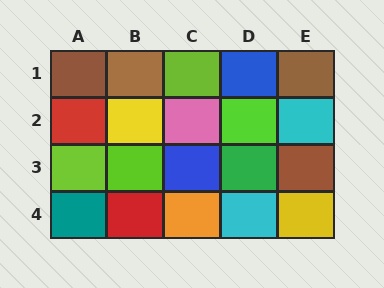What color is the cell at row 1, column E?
Brown.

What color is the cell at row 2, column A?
Red.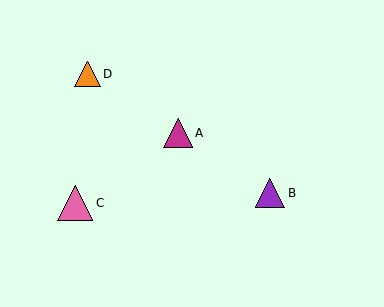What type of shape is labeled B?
Shape B is a purple triangle.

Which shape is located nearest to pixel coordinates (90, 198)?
The pink triangle (labeled C) at (75, 203) is nearest to that location.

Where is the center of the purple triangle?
The center of the purple triangle is at (270, 193).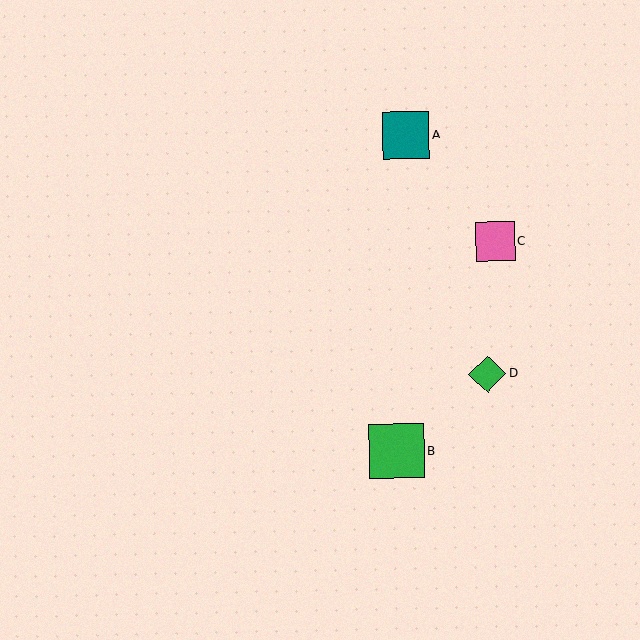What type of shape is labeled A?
Shape A is a teal square.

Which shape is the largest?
The green square (labeled B) is the largest.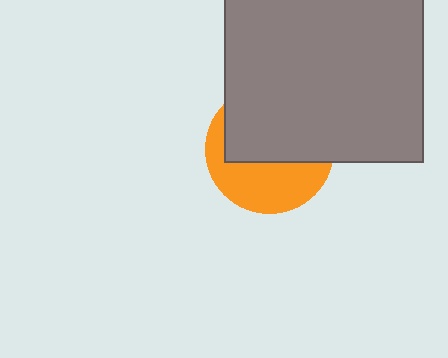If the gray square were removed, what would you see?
You would see the complete orange circle.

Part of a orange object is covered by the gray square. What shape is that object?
It is a circle.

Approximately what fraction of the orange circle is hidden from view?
Roughly 57% of the orange circle is hidden behind the gray square.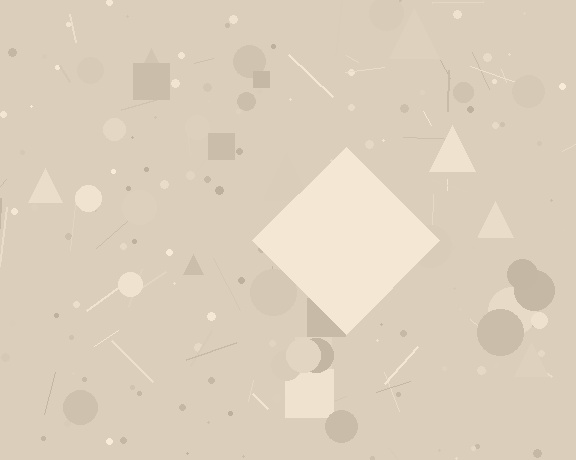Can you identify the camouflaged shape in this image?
The camouflaged shape is a diamond.